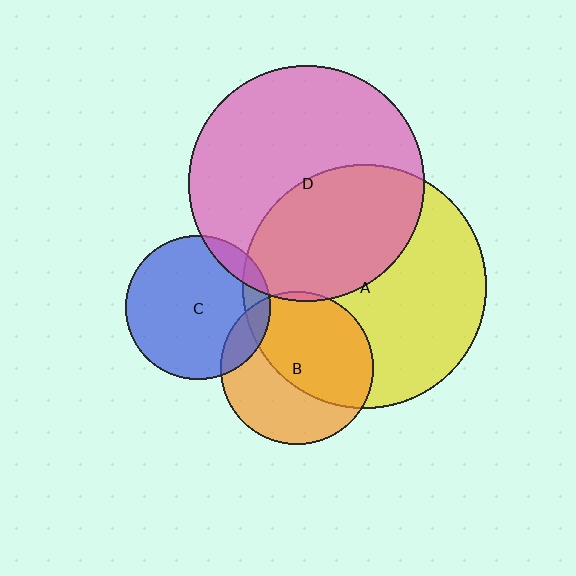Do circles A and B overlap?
Yes.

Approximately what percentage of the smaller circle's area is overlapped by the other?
Approximately 55%.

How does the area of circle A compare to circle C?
Approximately 2.9 times.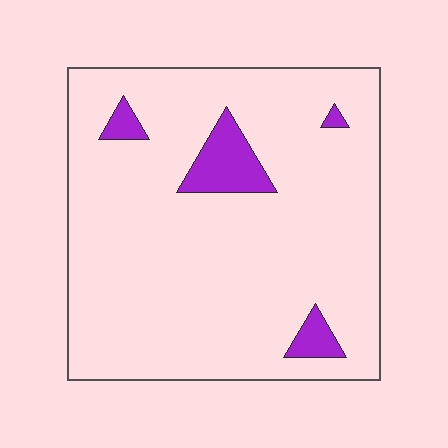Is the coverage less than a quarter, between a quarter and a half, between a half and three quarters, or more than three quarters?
Less than a quarter.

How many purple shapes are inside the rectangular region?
4.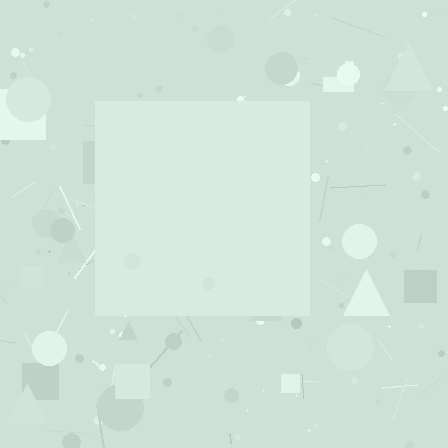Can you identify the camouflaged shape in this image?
The camouflaged shape is a square.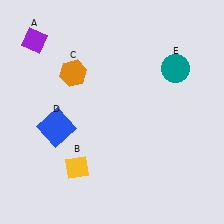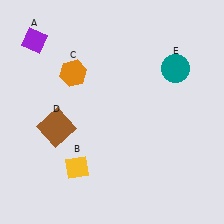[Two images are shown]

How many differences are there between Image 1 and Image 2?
There is 1 difference between the two images.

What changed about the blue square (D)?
In Image 1, D is blue. In Image 2, it changed to brown.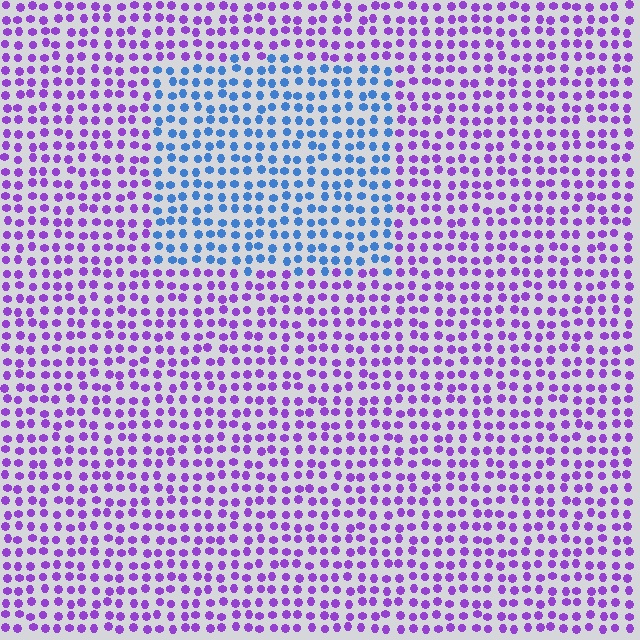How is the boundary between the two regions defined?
The boundary is defined purely by a slight shift in hue (about 62 degrees). Spacing, size, and orientation are identical on both sides.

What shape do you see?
I see a rectangle.